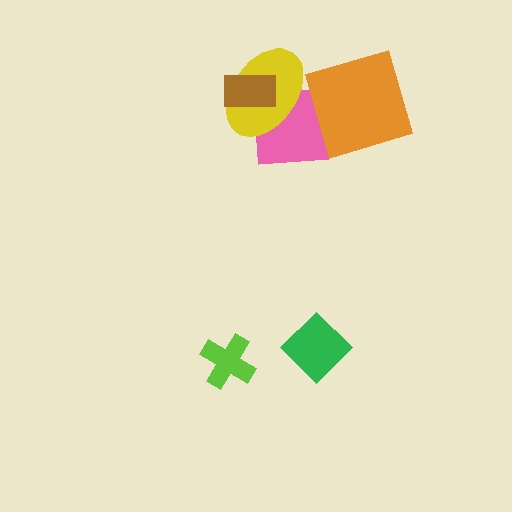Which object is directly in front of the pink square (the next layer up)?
The yellow ellipse is directly in front of the pink square.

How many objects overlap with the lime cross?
0 objects overlap with the lime cross.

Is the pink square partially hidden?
Yes, it is partially covered by another shape.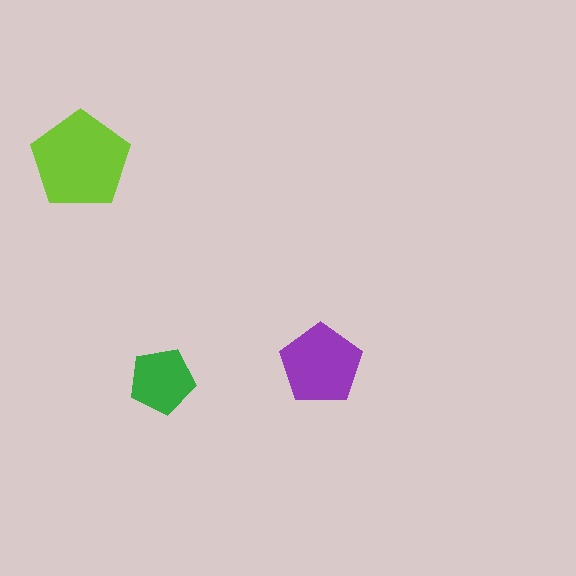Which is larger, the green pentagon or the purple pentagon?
The purple one.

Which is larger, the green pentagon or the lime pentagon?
The lime one.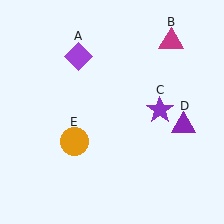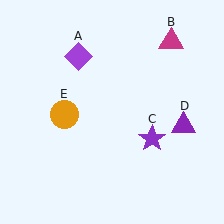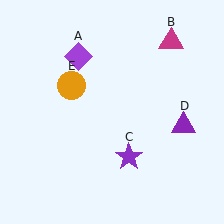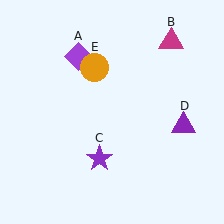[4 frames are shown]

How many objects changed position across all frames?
2 objects changed position: purple star (object C), orange circle (object E).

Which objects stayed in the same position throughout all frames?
Purple diamond (object A) and magenta triangle (object B) and purple triangle (object D) remained stationary.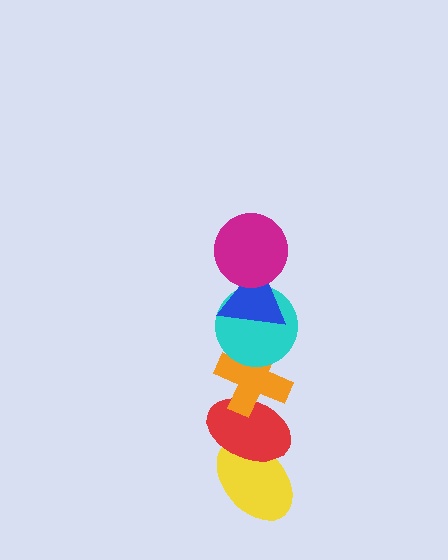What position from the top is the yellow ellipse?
The yellow ellipse is 6th from the top.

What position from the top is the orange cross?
The orange cross is 4th from the top.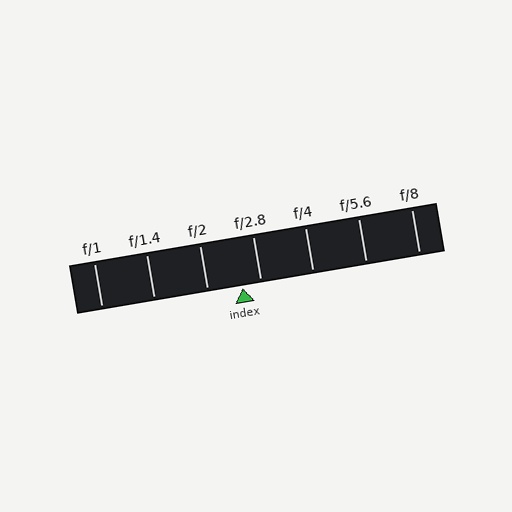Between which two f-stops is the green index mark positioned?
The index mark is between f/2 and f/2.8.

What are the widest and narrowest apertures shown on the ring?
The widest aperture shown is f/1 and the narrowest is f/8.